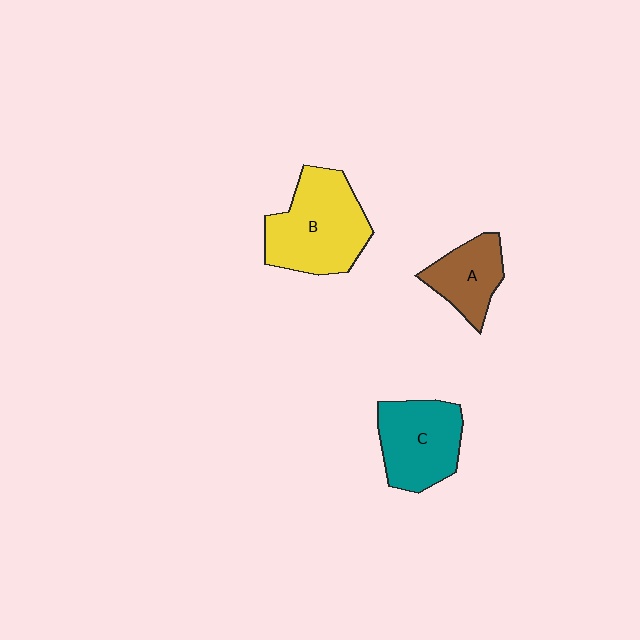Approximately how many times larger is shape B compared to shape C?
Approximately 1.3 times.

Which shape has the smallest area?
Shape A (brown).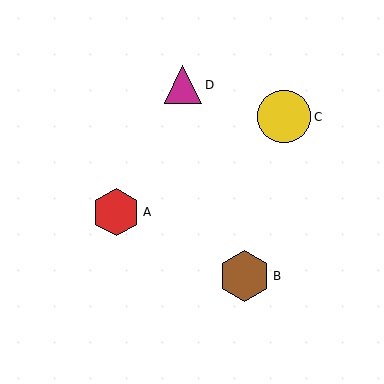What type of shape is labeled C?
Shape C is a yellow circle.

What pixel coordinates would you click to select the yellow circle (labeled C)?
Click at (284, 117) to select the yellow circle C.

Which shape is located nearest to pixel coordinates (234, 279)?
The brown hexagon (labeled B) at (244, 276) is nearest to that location.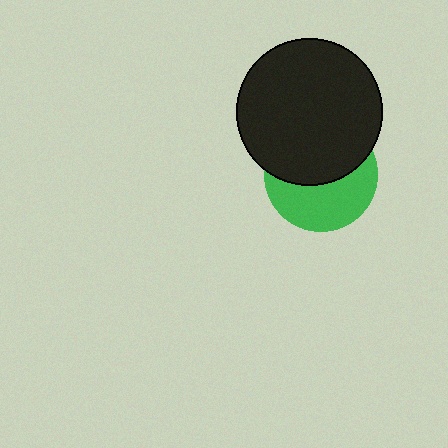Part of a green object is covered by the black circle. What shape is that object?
It is a circle.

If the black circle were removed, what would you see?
You would see the complete green circle.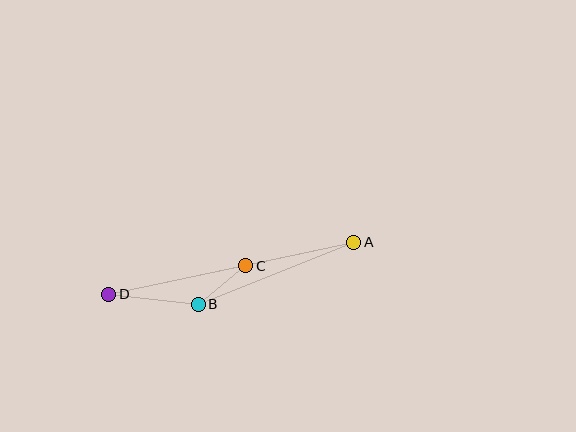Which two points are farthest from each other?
Points A and D are farthest from each other.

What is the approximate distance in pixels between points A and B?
The distance between A and B is approximately 167 pixels.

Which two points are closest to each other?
Points B and C are closest to each other.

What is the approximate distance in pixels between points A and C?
The distance between A and C is approximately 110 pixels.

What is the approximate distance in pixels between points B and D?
The distance between B and D is approximately 90 pixels.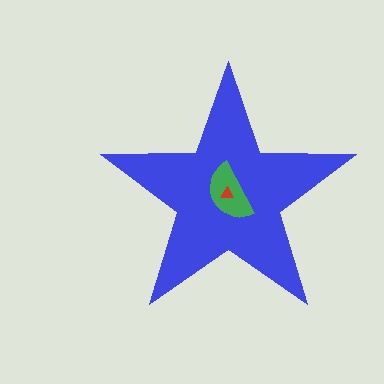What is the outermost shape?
The blue star.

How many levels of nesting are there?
3.